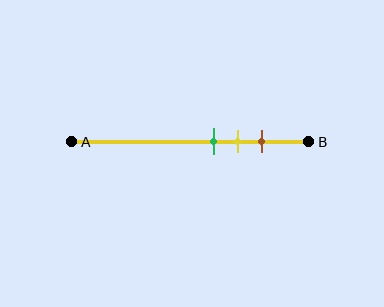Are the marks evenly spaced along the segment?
Yes, the marks are approximately evenly spaced.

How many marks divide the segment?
There are 3 marks dividing the segment.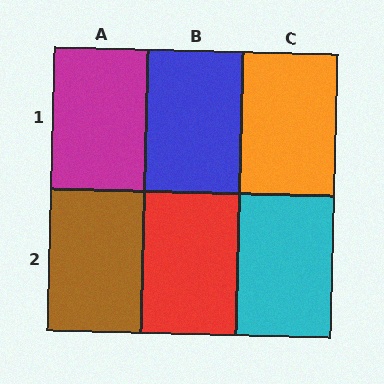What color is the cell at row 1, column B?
Blue.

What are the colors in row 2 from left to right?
Brown, red, cyan.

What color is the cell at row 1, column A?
Magenta.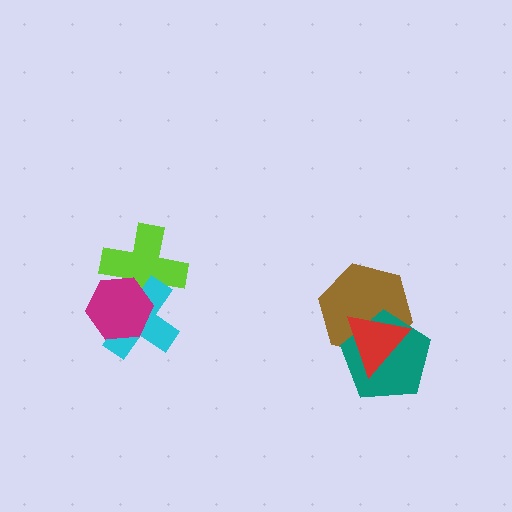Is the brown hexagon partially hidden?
Yes, it is partially covered by another shape.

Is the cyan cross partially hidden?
Yes, it is partially covered by another shape.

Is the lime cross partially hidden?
Yes, it is partially covered by another shape.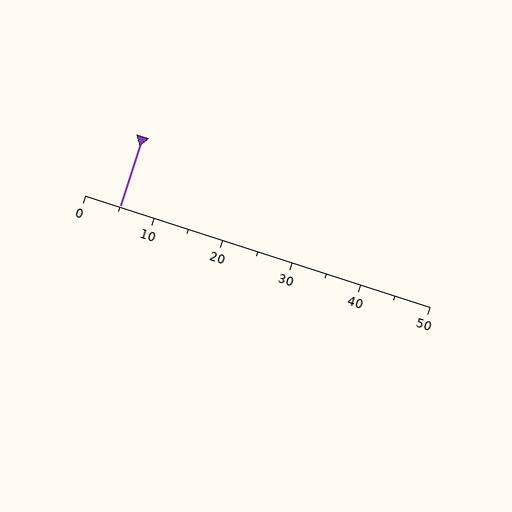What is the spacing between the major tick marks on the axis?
The major ticks are spaced 10 apart.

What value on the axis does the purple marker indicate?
The marker indicates approximately 5.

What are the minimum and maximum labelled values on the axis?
The axis runs from 0 to 50.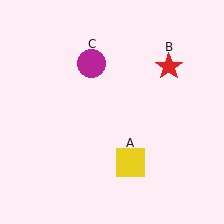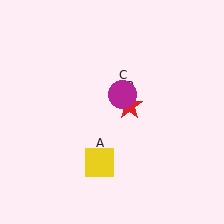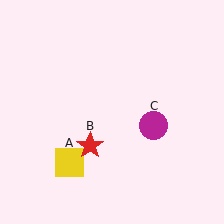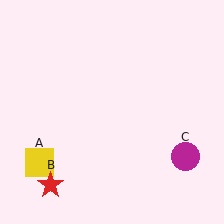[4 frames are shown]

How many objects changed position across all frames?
3 objects changed position: yellow square (object A), red star (object B), magenta circle (object C).